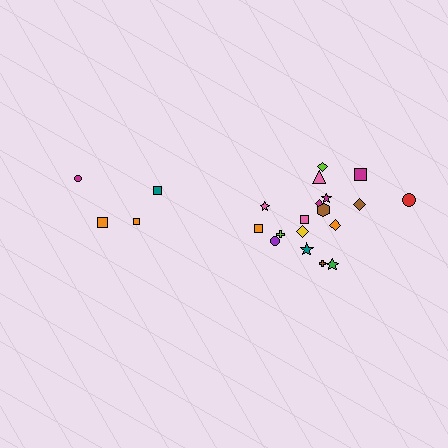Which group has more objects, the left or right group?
The right group.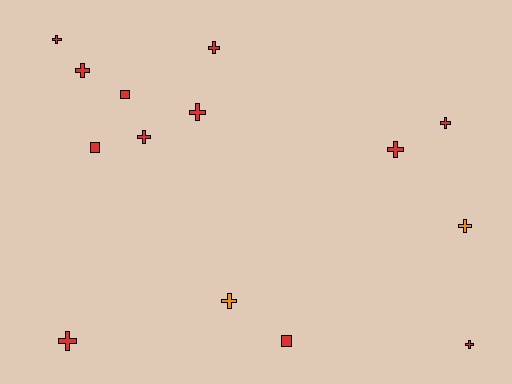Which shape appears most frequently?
Cross, with 11 objects.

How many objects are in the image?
There are 14 objects.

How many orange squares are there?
There are no orange squares.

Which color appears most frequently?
Red, with 12 objects.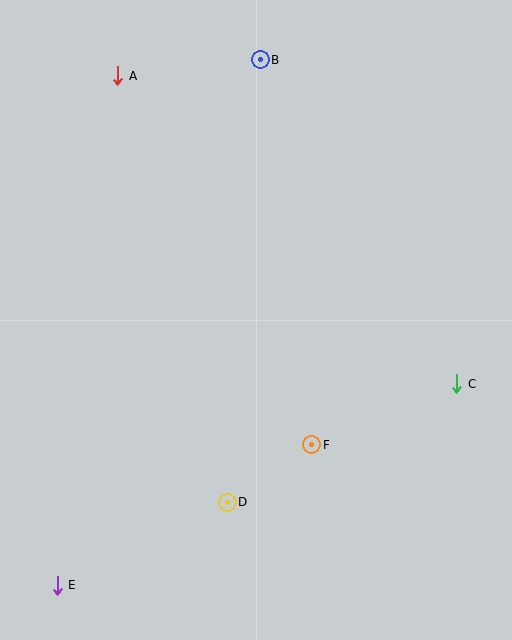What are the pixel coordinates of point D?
Point D is at (227, 502).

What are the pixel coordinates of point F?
Point F is at (312, 445).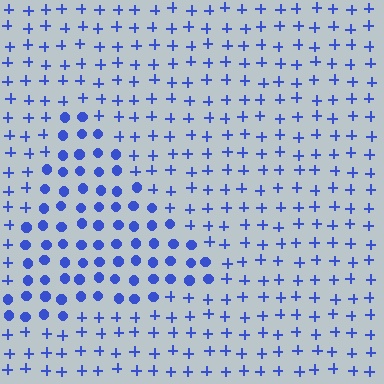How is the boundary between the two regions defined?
The boundary is defined by a change in element shape: circles inside vs. plus signs outside. All elements share the same color and spacing.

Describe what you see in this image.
The image is filled with small blue elements arranged in a uniform grid. A triangle-shaped region contains circles, while the surrounding area contains plus signs. The boundary is defined purely by the change in element shape.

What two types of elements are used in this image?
The image uses circles inside the triangle region and plus signs outside it.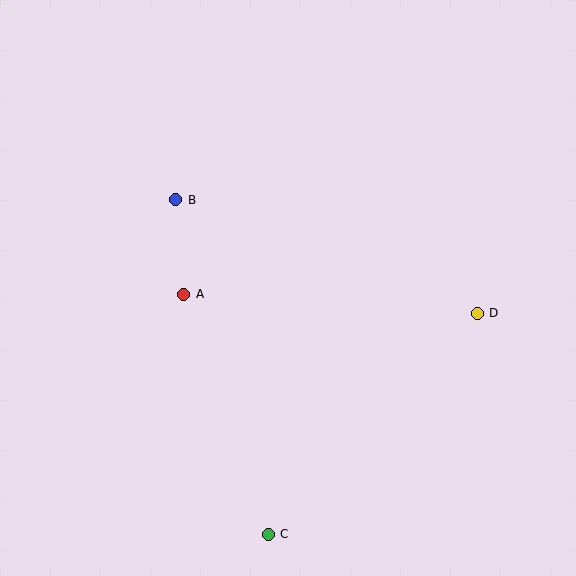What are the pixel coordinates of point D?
Point D is at (477, 313).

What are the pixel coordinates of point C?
Point C is at (268, 534).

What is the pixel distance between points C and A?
The distance between C and A is 255 pixels.